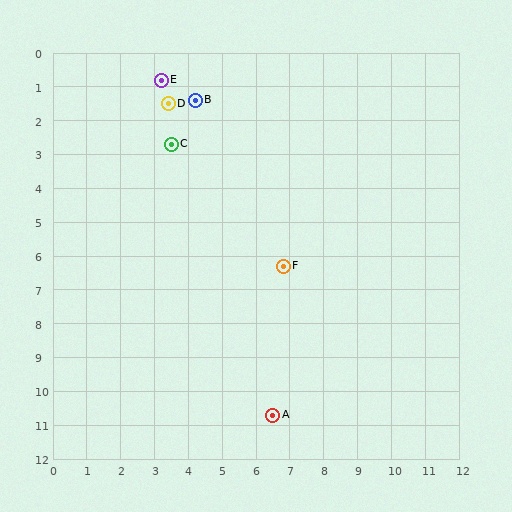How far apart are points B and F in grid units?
Points B and F are about 5.5 grid units apart.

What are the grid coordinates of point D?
Point D is at approximately (3.4, 1.5).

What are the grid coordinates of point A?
Point A is at approximately (6.5, 10.7).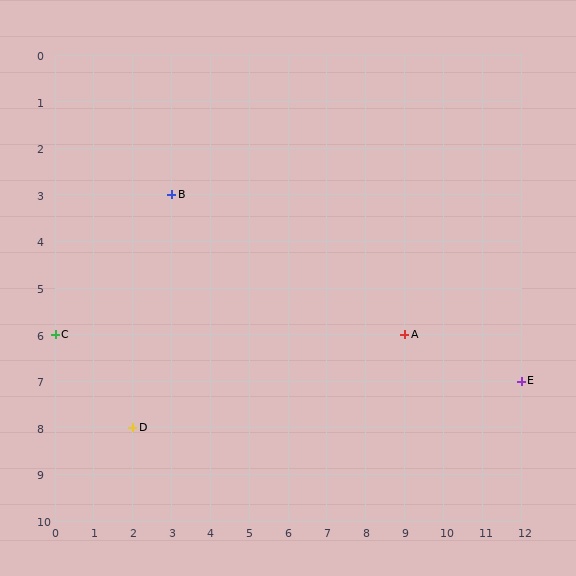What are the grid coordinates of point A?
Point A is at grid coordinates (9, 6).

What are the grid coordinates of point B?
Point B is at grid coordinates (3, 3).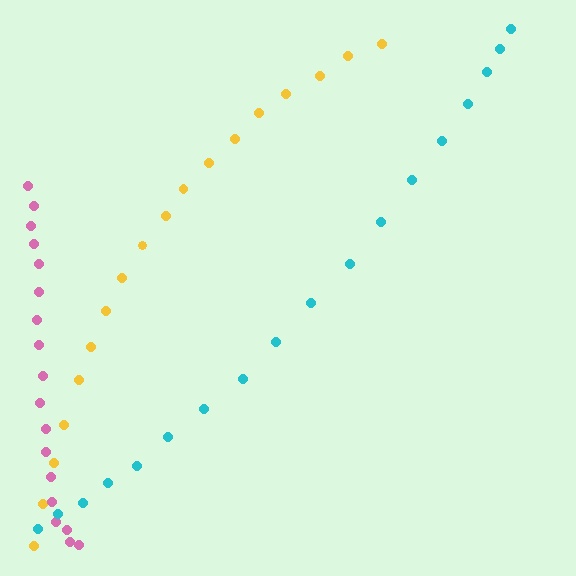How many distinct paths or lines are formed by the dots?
There are 3 distinct paths.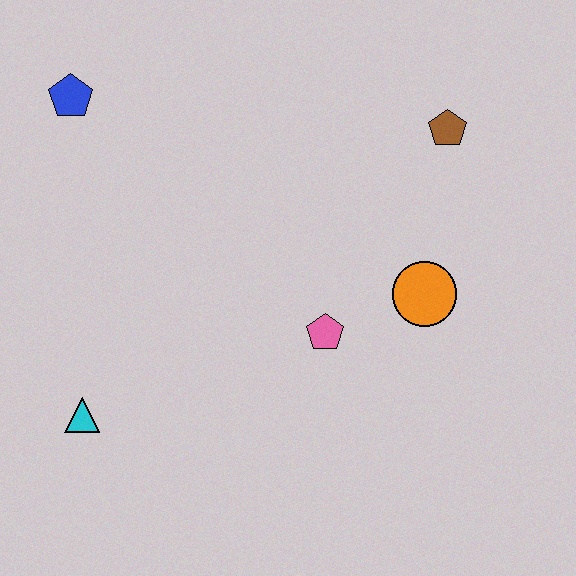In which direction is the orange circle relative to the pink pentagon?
The orange circle is to the right of the pink pentagon.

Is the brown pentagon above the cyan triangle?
Yes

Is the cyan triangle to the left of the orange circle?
Yes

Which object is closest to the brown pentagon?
The orange circle is closest to the brown pentagon.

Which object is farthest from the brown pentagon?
The cyan triangle is farthest from the brown pentagon.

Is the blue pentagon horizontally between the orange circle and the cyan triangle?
No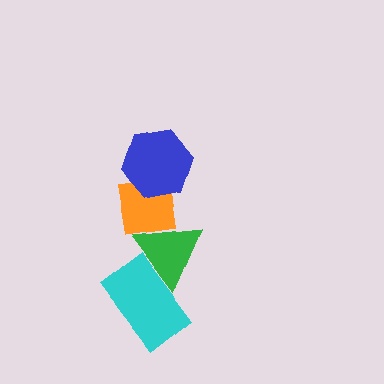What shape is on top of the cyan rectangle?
The green triangle is on top of the cyan rectangle.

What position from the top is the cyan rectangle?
The cyan rectangle is 4th from the top.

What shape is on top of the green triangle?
The orange square is on top of the green triangle.